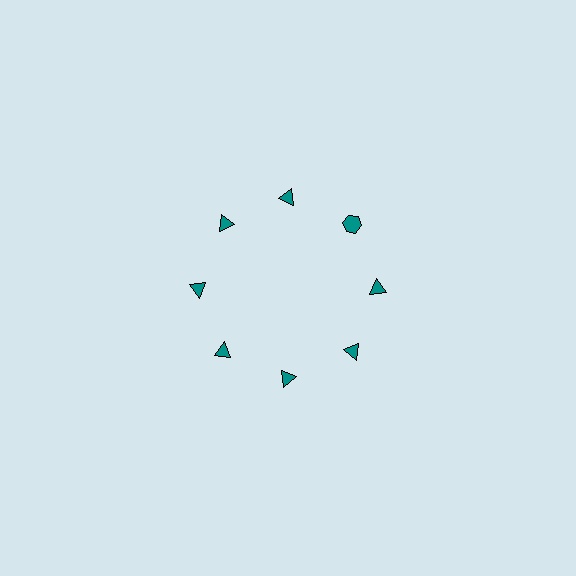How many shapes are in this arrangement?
There are 8 shapes arranged in a ring pattern.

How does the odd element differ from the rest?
It has a different shape: hexagon instead of triangle.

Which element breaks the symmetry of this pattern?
The teal hexagon at roughly the 2 o'clock position breaks the symmetry. All other shapes are teal triangles.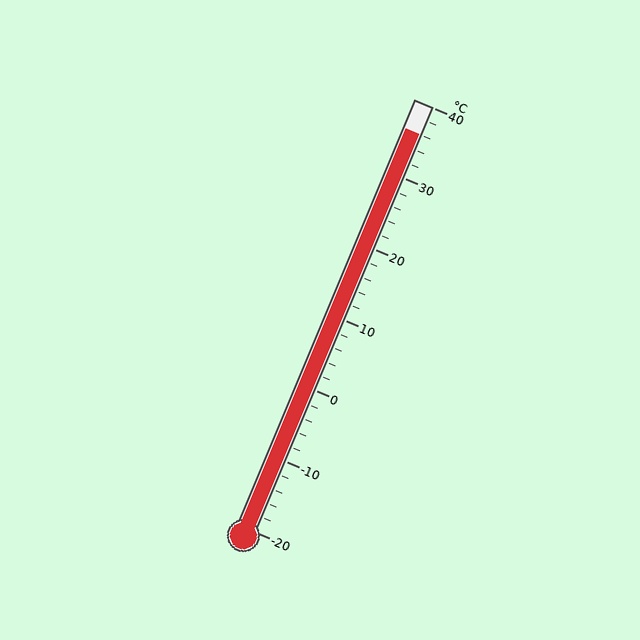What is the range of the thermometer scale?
The thermometer scale ranges from -20°C to 40°C.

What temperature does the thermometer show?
The thermometer shows approximately 36°C.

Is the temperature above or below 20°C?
The temperature is above 20°C.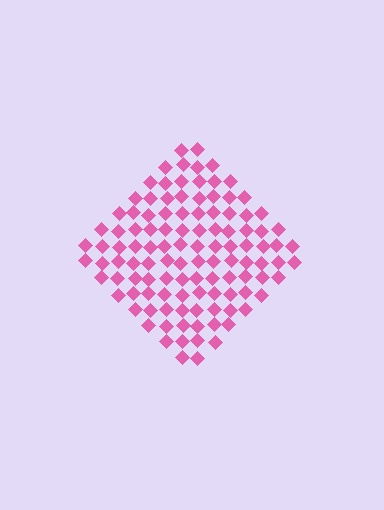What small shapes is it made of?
It is made of small diamonds.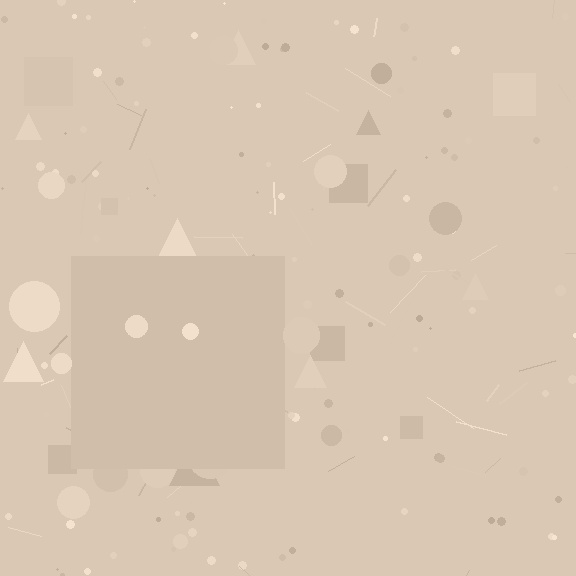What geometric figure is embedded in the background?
A square is embedded in the background.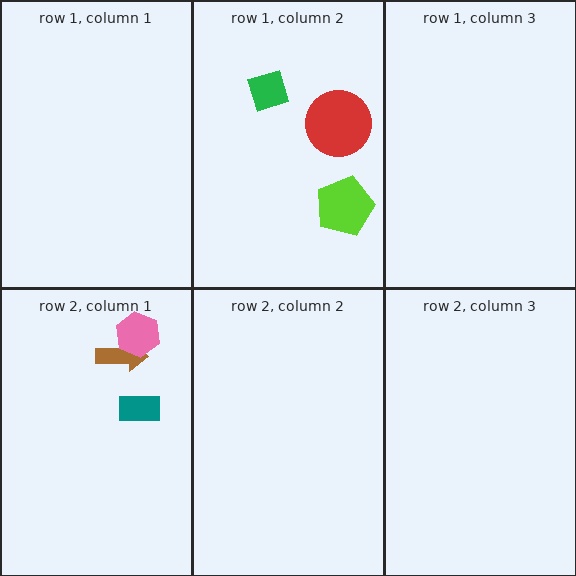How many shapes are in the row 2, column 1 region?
3.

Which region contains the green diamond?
The row 1, column 2 region.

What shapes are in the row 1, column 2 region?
The green diamond, the red circle, the lime pentagon.